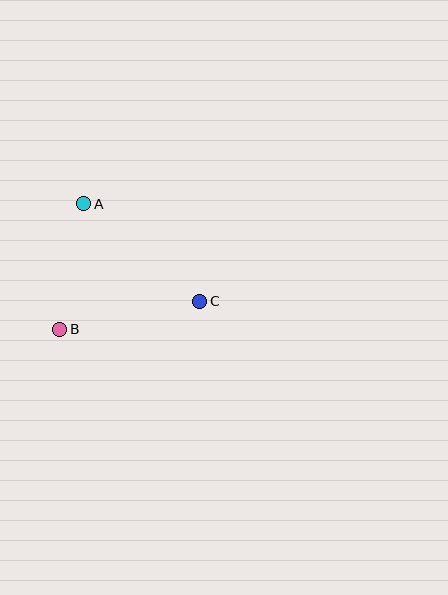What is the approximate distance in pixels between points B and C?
The distance between B and C is approximately 143 pixels.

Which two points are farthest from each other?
Points A and C are farthest from each other.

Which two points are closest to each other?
Points A and B are closest to each other.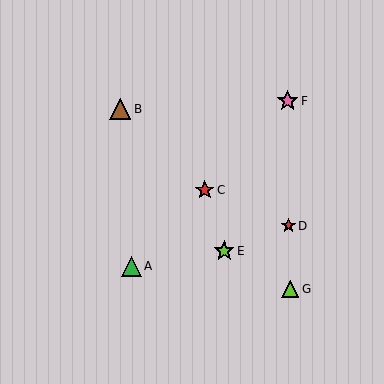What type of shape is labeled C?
Shape C is a red star.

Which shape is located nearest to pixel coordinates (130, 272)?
The green triangle (labeled A) at (131, 266) is nearest to that location.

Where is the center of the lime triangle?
The center of the lime triangle is at (290, 289).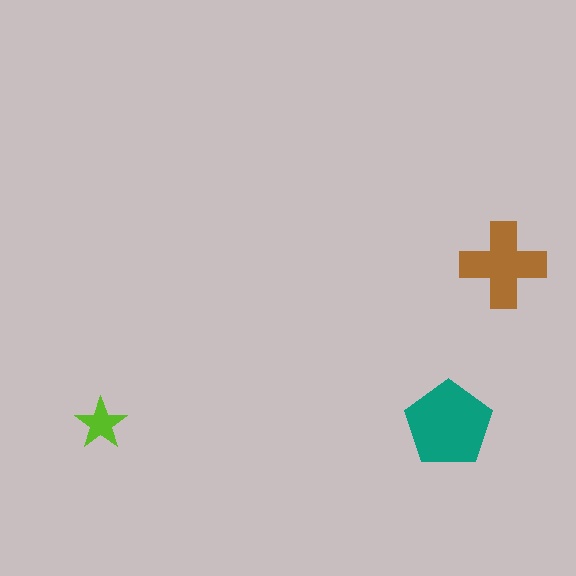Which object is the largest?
The teal pentagon.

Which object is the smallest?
The lime star.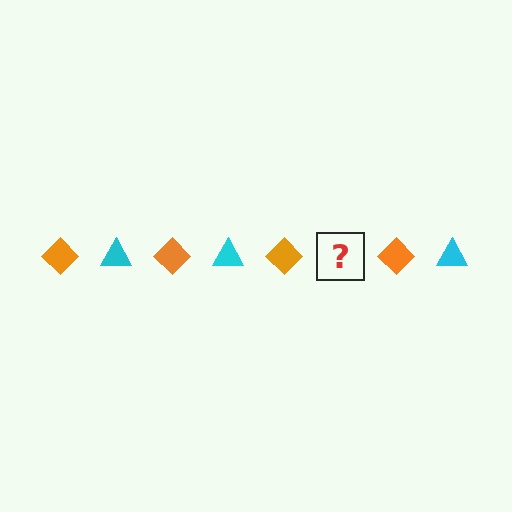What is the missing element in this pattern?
The missing element is a cyan triangle.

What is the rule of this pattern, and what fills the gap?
The rule is that the pattern alternates between orange diamond and cyan triangle. The gap should be filled with a cyan triangle.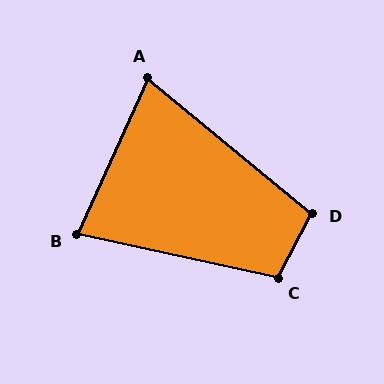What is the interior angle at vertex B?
Approximately 78 degrees (acute).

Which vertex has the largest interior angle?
C, at approximately 105 degrees.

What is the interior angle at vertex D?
Approximately 102 degrees (obtuse).